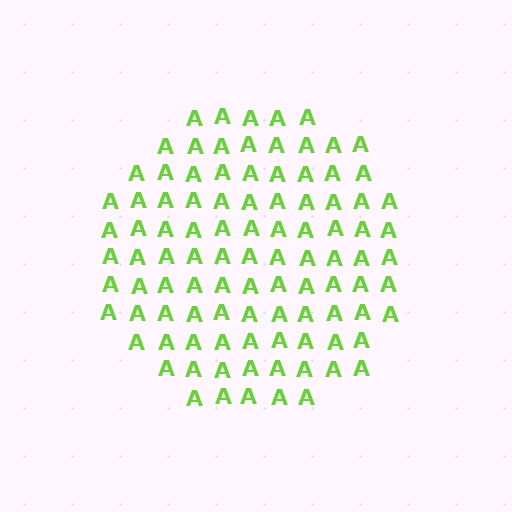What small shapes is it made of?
It is made of small letter A's.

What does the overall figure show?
The overall figure shows a circle.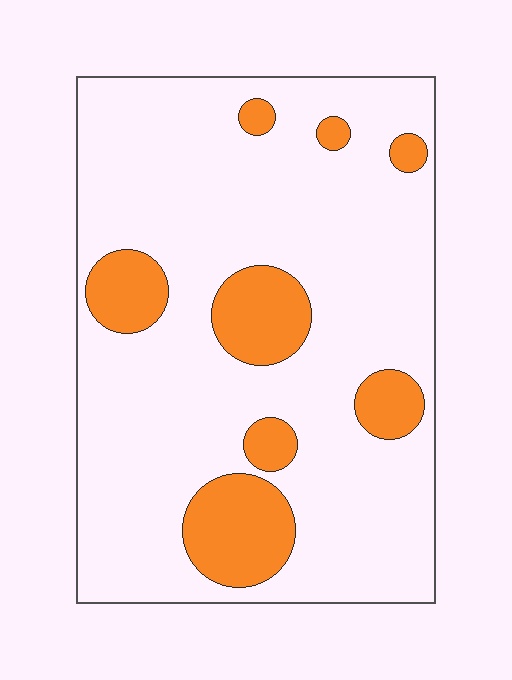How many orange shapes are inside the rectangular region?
8.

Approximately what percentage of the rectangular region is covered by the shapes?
Approximately 20%.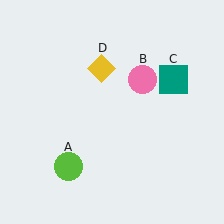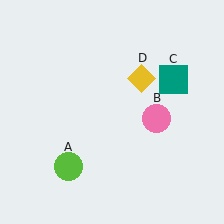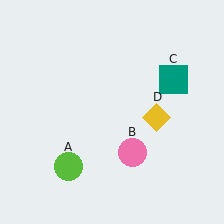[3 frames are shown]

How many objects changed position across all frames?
2 objects changed position: pink circle (object B), yellow diamond (object D).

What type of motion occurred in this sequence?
The pink circle (object B), yellow diamond (object D) rotated clockwise around the center of the scene.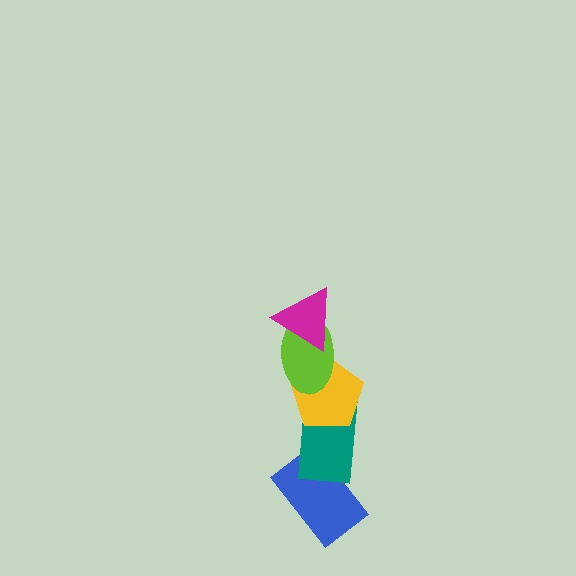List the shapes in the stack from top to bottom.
From top to bottom: the magenta triangle, the lime ellipse, the yellow pentagon, the teal rectangle, the blue rectangle.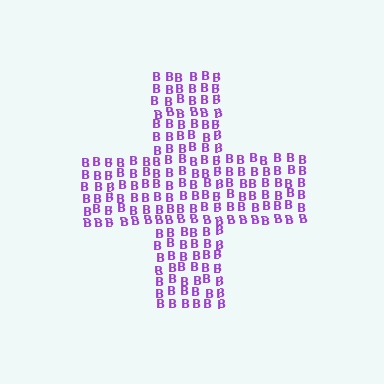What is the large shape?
The large shape is a cross.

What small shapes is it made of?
It is made of small letter B's.